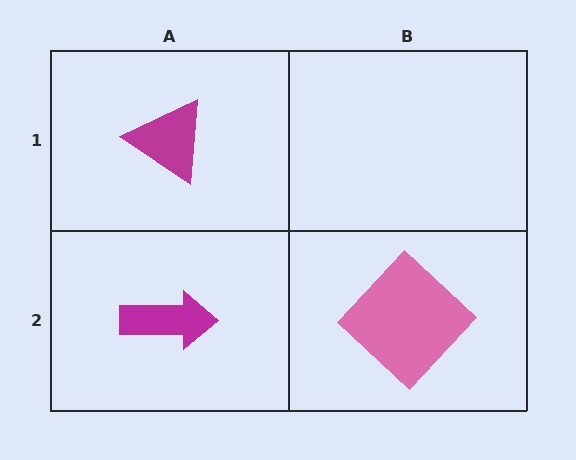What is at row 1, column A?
A magenta triangle.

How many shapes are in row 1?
1 shape.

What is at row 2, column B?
A pink diamond.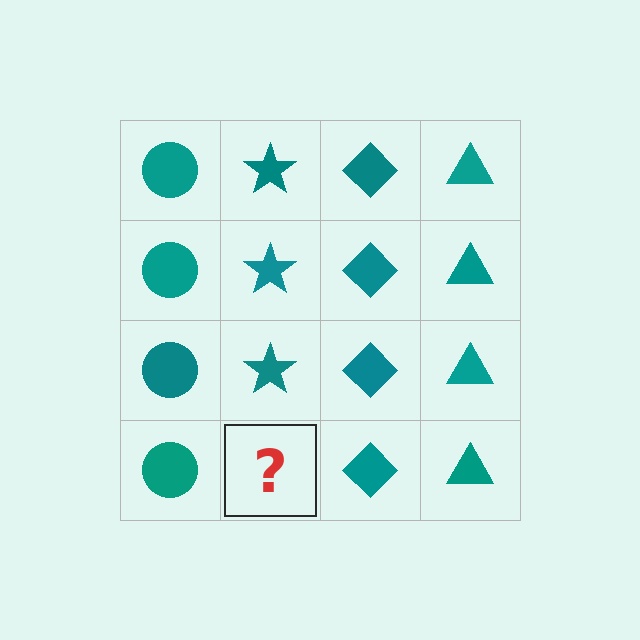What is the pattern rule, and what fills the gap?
The rule is that each column has a consistent shape. The gap should be filled with a teal star.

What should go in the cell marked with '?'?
The missing cell should contain a teal star.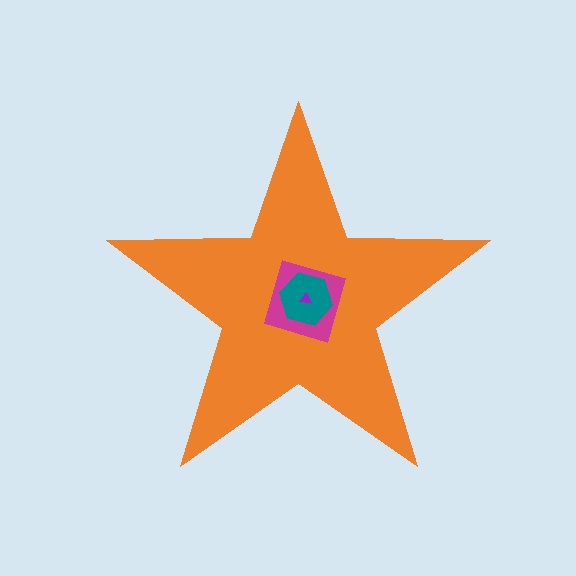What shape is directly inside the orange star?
The magenta square.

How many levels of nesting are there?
4.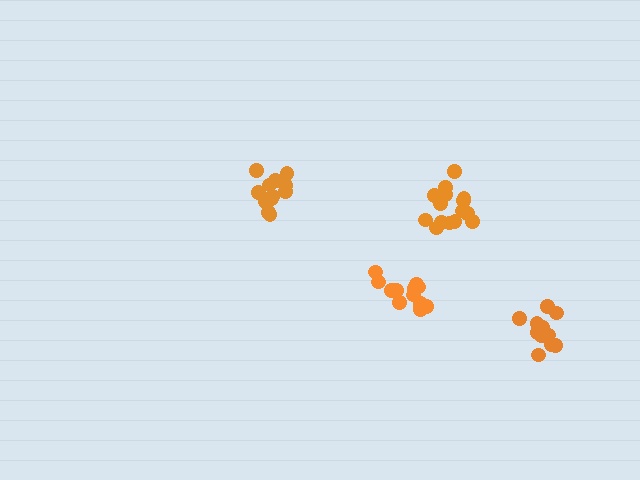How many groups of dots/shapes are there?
There are 4 groups.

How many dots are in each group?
Group 1: 12 dots, Group 2: 12 dots, Group 3: 13 dots, Group 4: 15 dots (52 total).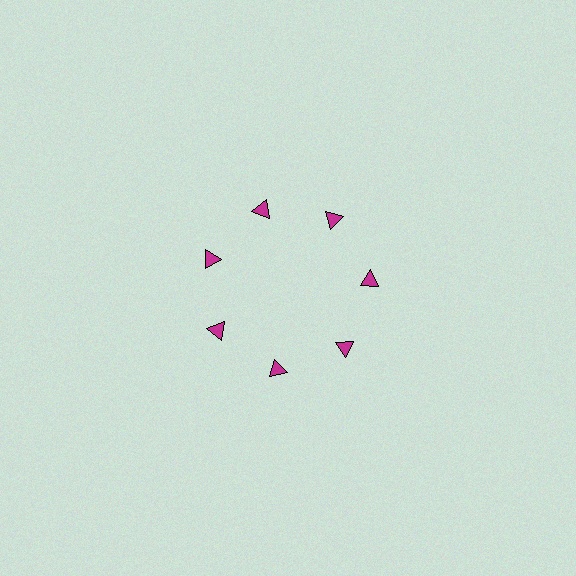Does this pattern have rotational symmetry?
Yes, this pattern has 7-fold rotational symmetry. It looks the same after rotating 51 degrees around the center.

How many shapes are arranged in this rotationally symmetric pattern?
There are 7 shapes, arranged in 7 groups of 1.